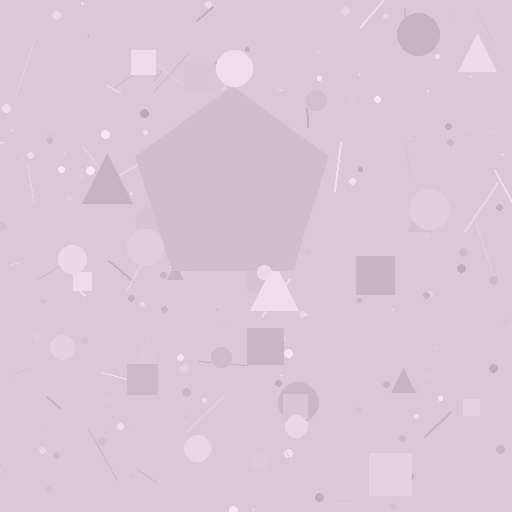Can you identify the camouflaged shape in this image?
The camouflaged shape is a pentagon.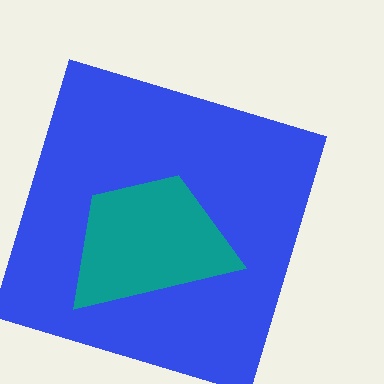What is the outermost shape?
The blue square.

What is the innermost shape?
The teal trapezoid.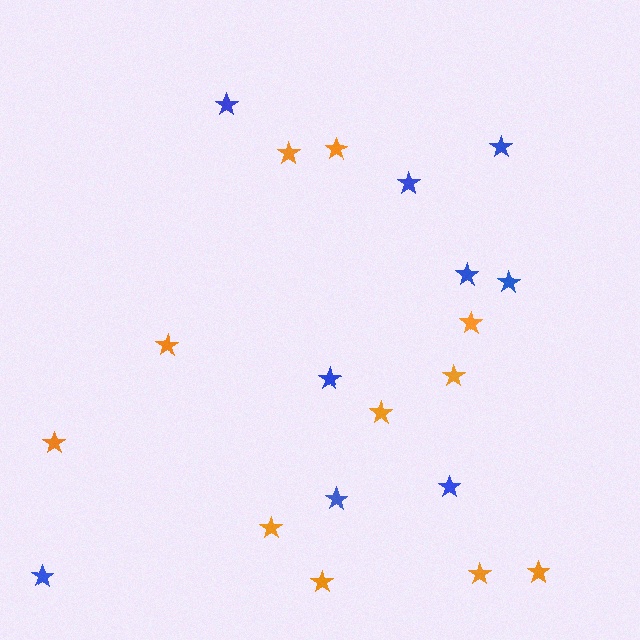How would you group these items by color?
There are 2 groups: one group of blue stars (9) and one group of orange stars (11).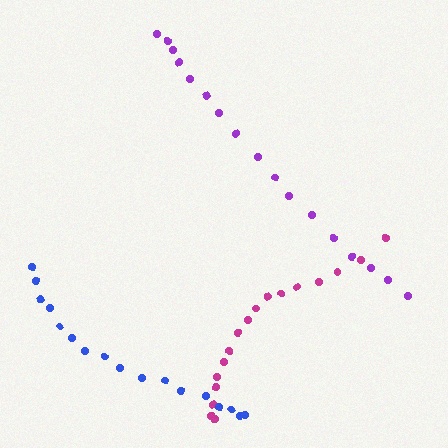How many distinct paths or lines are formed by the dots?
There are 3 distinct paths.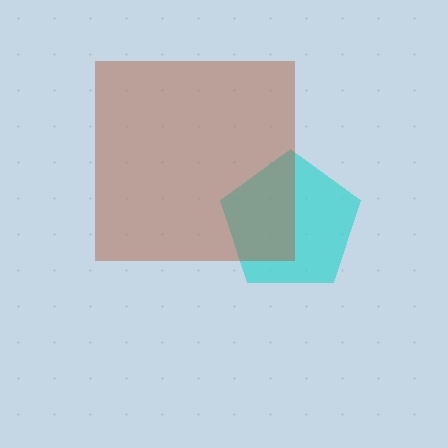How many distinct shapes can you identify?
There are 2 distinct shapes: a cyan pentagon, a brown square.